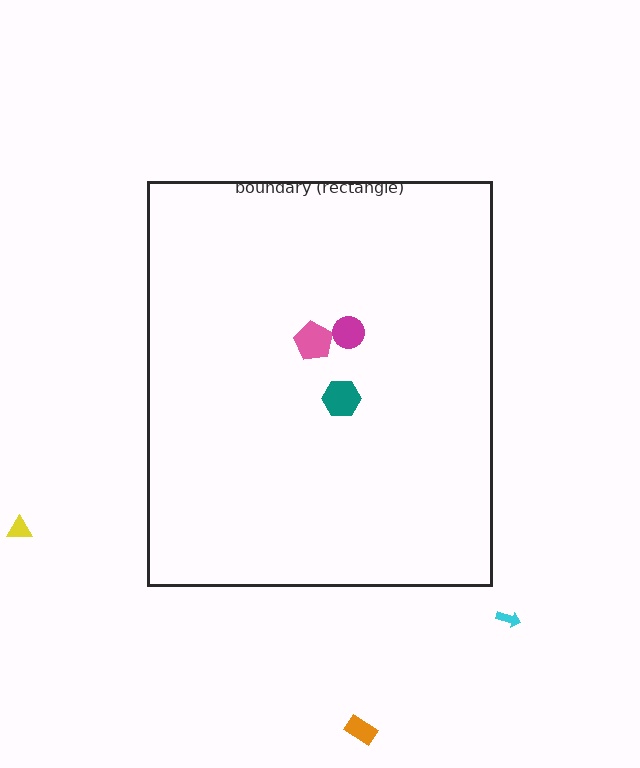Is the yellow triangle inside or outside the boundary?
Outside.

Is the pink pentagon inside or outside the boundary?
Inside.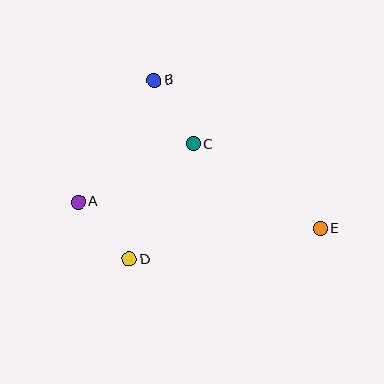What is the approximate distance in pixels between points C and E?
The distance between C and E is approximately 153 pixels.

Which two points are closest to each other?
Points B and C are closest to each other.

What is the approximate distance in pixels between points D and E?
The distance between D and E is approximately 193 pixels.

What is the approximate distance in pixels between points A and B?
The distance between A and B is approximately 144 pixels.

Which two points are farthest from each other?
Points A and E are farthest from each other.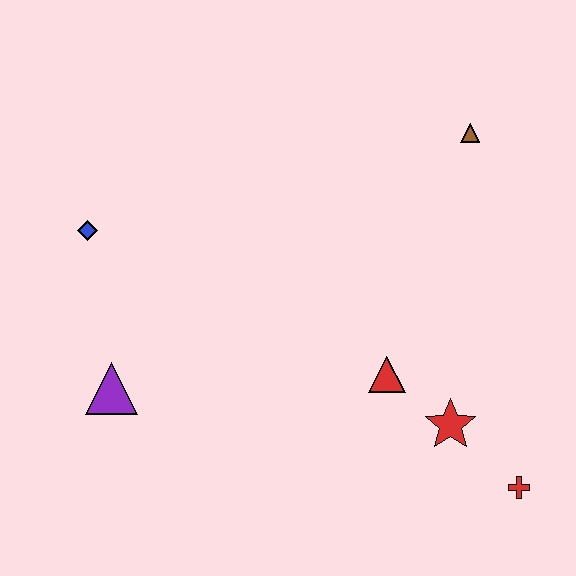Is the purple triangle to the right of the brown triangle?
No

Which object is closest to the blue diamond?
The purple triangle is closest to the blue diamond.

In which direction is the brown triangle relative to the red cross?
The brown triangle is above the red cross.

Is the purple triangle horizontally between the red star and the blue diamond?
Yes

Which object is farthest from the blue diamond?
The red cross is farthest from the blue diamond.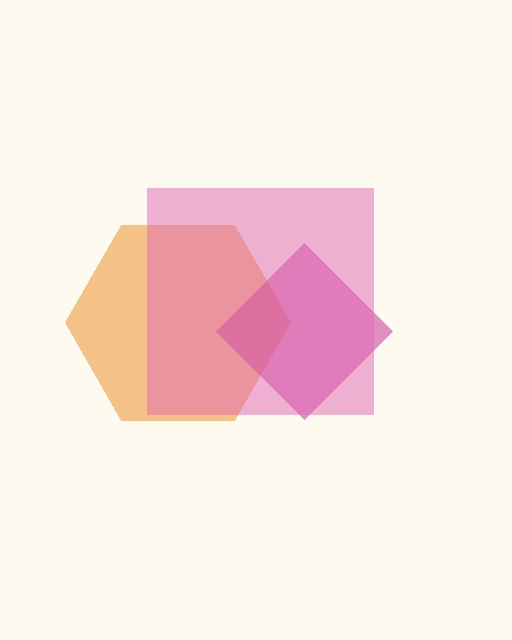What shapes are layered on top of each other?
The layered shapes are: an orange hexagon, a magenta diamond, a pink square.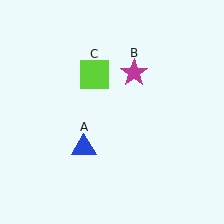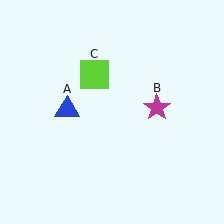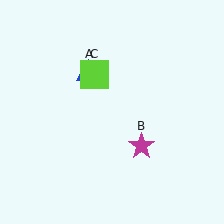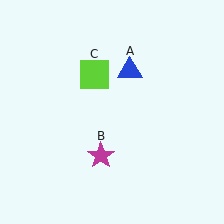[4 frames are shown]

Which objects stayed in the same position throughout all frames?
Lime square (object C) remained stationary.